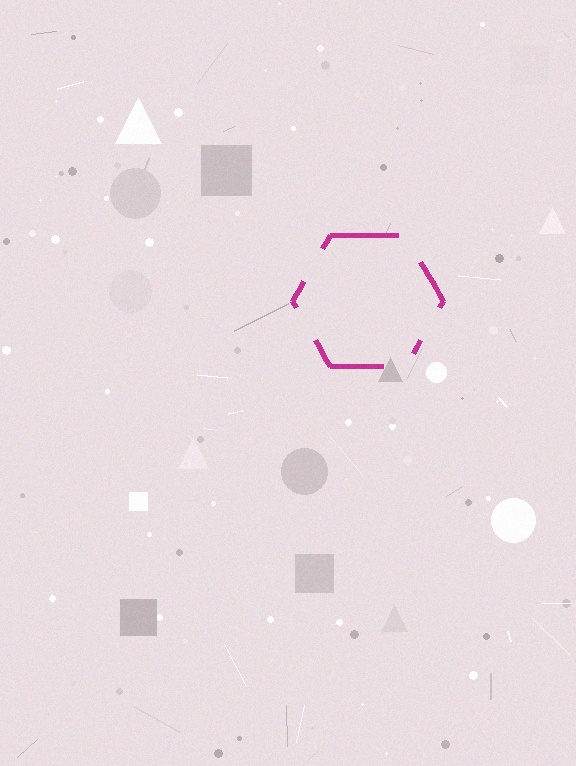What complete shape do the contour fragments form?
The contour fragments form a hexagon.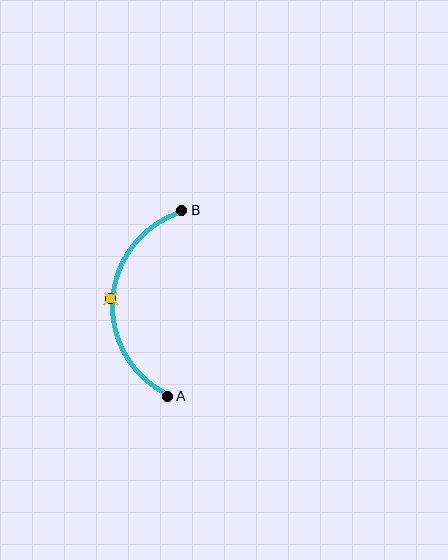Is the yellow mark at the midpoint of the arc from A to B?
Yes. The yellow mark lies on the arc at equal arc-length from both A and B — it is the arc midpoint.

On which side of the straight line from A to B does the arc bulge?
The arc bulges to the left of the straight line connecting A and B.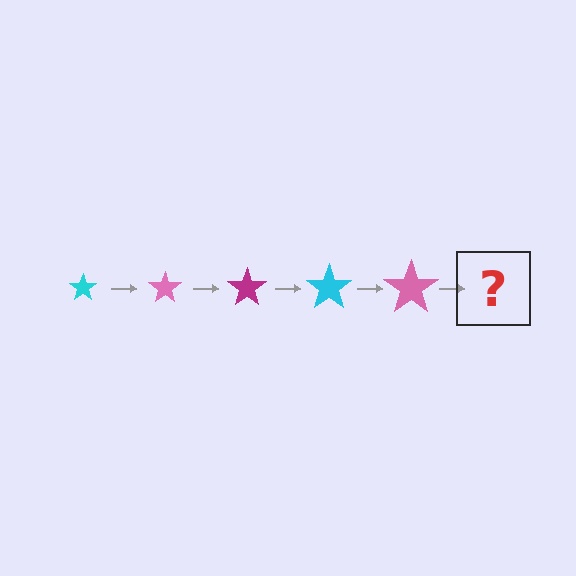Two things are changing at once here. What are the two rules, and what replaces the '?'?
The two rules are that the star grows larger each step and the color cycles through cyan, pink, and magenta. The '?' should be a magenta star, larger than the previous one.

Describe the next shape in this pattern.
It should be a magenta star, larger than the previous one.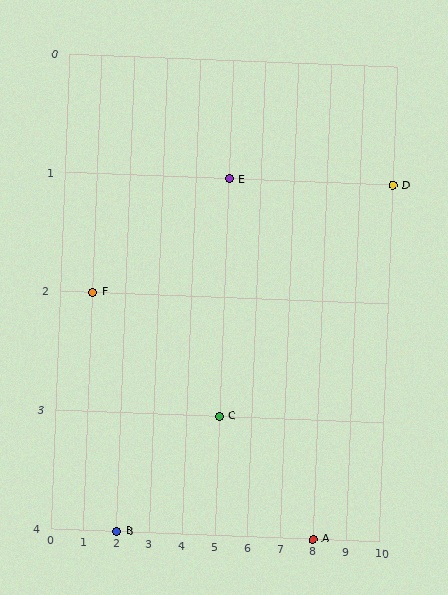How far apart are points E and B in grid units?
Points E and B are 3 columns and 3 rows apart (about 4.2 grid units diagonally).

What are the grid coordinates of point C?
Point C is at grid coordinates (5, 3).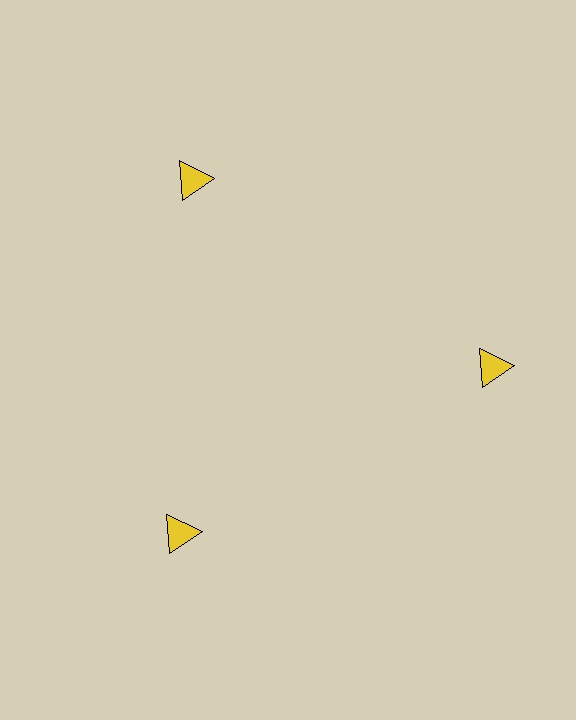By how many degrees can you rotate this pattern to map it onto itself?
The pattern maps onto itself every 120 degrees of rotation.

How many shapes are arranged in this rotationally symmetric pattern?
There are 3 shapes, arranged in 3 groups of 1.